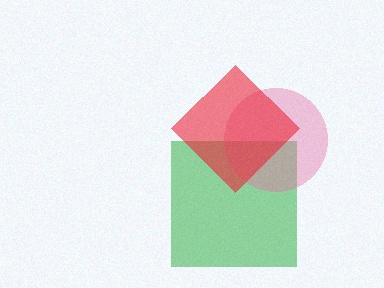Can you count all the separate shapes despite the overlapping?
Yes, there are 3 separate shapes.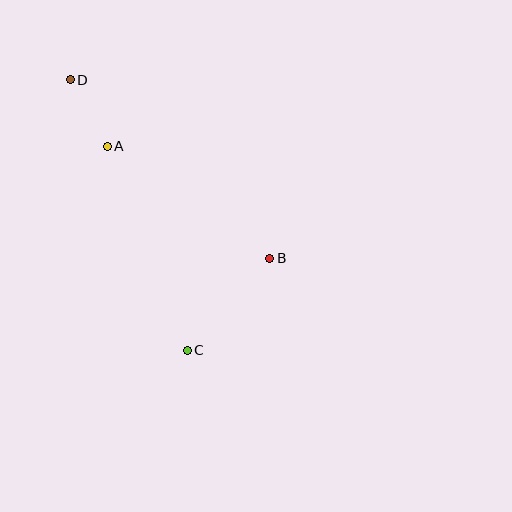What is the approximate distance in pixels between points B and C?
The distance between B and C is approximately 124 pixels.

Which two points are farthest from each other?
Points C and D are farthest from each other.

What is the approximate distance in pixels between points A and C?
The distance between A and C is approximately 219 pixels.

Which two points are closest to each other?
Points A and D are closest to each other.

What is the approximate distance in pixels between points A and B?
The distance between A and B is approximately 197 pixels.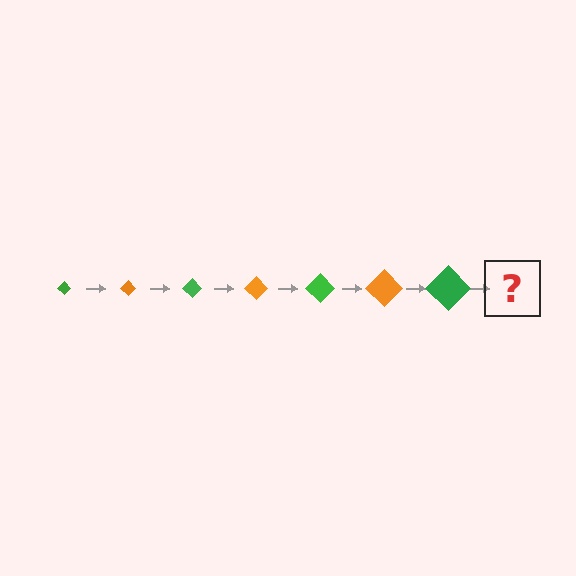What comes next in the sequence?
The next element should be an orange diamond, larger than the previous one.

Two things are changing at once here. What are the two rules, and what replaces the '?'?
The two rules are that the diamond grows larger each step and the color cycles through green and orange. The '?' should be an orange diamond, larger than the previous one.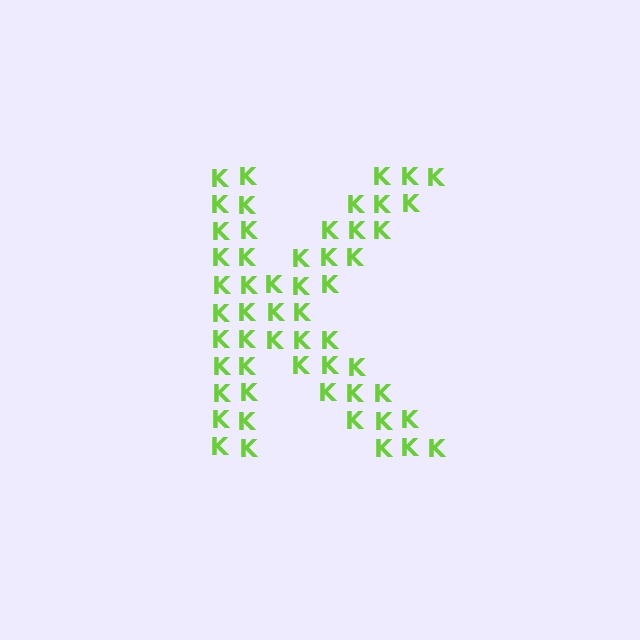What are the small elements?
The small elements are letter K's.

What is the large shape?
The large shape is the letter K.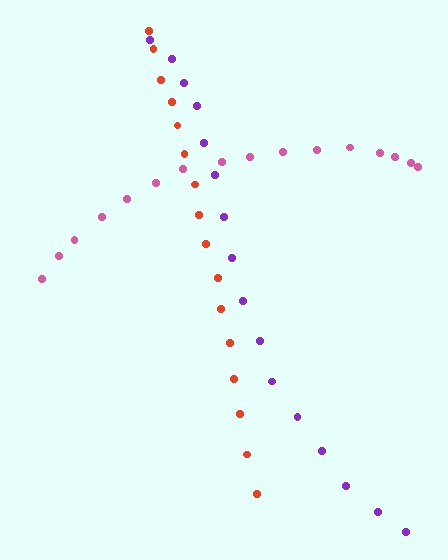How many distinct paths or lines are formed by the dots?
There are 3 distinct paths.